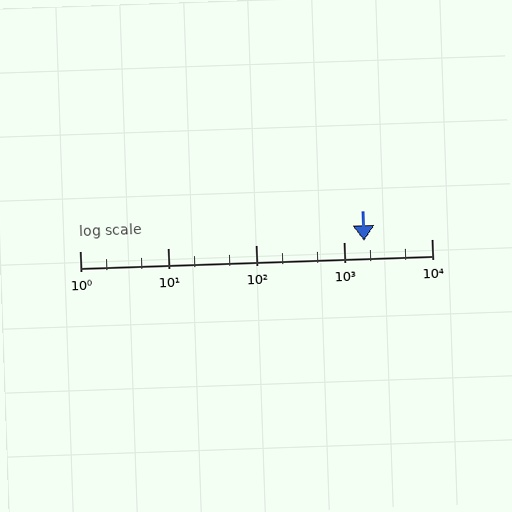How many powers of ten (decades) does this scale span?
The scale spans 4 decades, from 1 to 10000.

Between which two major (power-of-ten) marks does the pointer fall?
The pointer is between 1000 and 10000.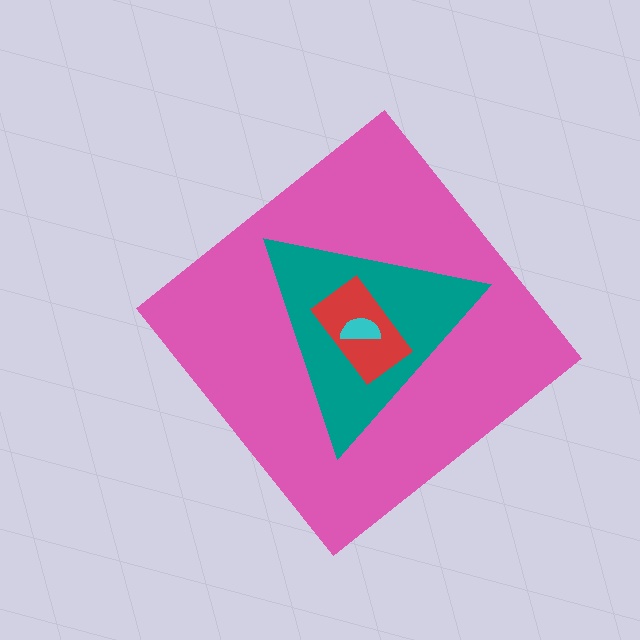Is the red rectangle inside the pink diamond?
Yes.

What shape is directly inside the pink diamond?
The teal triangle.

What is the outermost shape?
The pink diamond.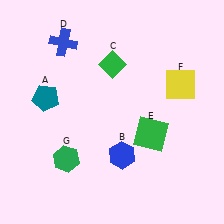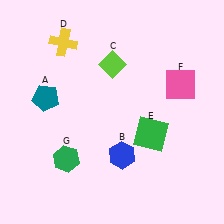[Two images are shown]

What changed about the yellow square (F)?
In Image 1, F is yellow. In Image 2, it changed to pink.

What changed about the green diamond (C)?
In Image 1, C is green. In Image 2, it changed to lime.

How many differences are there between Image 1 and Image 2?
There are 3 differences between the two images.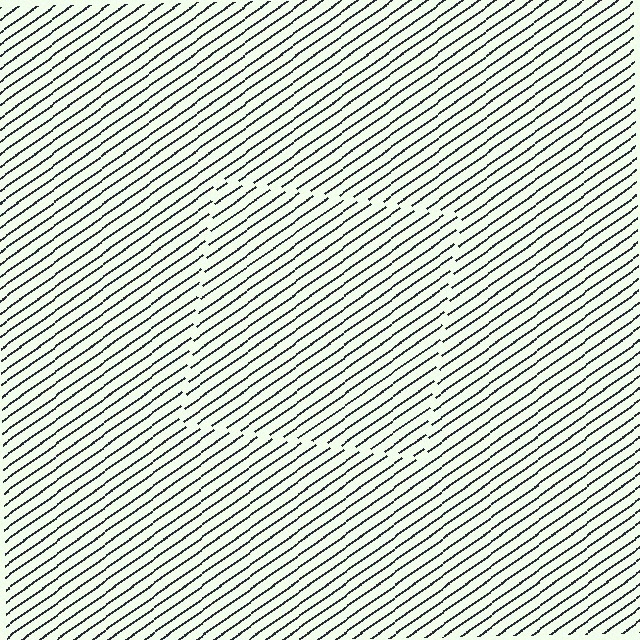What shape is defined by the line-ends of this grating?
An illusory square. The interior of the shape contains the same grating, shifted by half a period — the contour is defined by the phase discontinuity where line-ends from the inner and outer gratings abut.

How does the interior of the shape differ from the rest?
The interior of the shape contains the same grating, shifted by half a period — the contour is defined by the phase discontinuity where line-ends from the inner and outer gratings abut.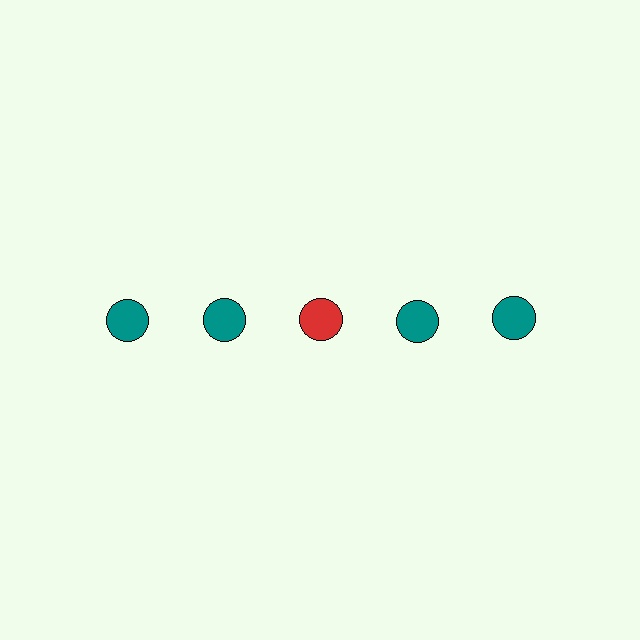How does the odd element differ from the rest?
It has a different color: red instead of teal.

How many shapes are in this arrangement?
There are 5 shapes arranged in a grid pattern.